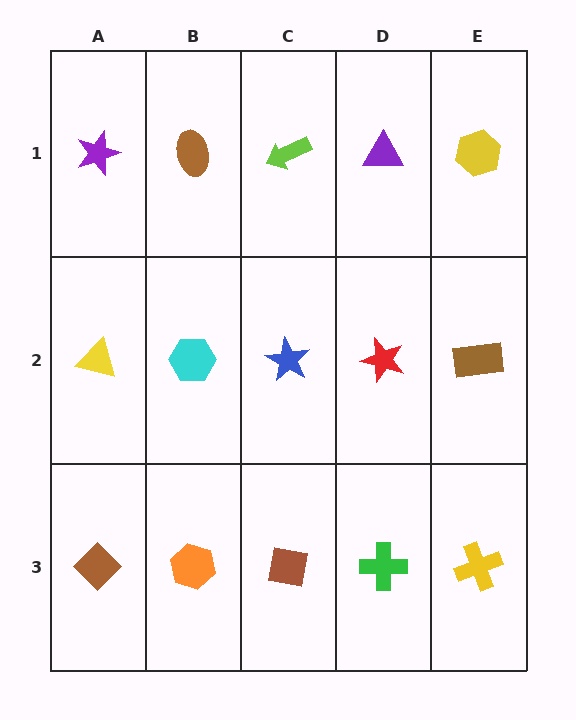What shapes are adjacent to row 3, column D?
A red star (row 2, column D), a brown square (row 3, column C), a yellow cross (row 3, column E).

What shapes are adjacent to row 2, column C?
A lime arrow (row 1, column C), a brown square (row 3, column C), a cyan hexagon (row 2, column B), a red star (row 2, column D).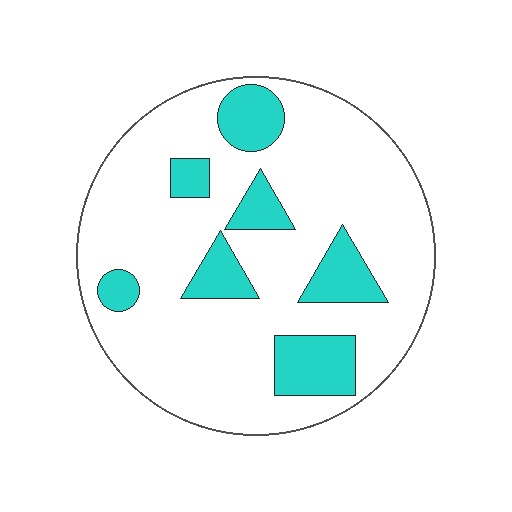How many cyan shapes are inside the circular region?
7.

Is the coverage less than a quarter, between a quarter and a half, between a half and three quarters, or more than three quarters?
Less than a quarter.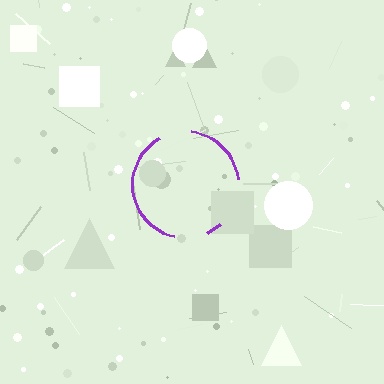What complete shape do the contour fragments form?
The contour fragments form a circle.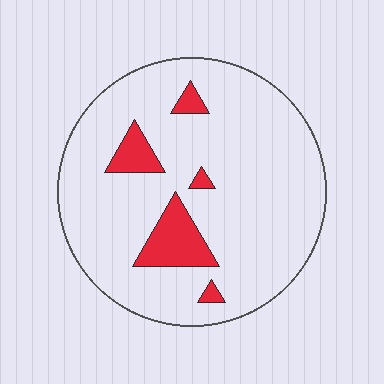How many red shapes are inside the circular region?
5.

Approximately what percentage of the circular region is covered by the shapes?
Approximately 10%.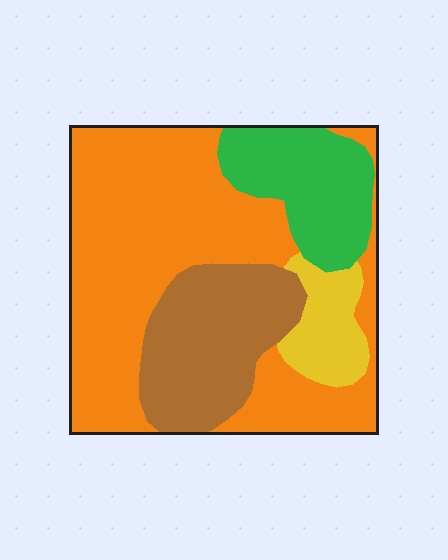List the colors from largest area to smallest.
From largest to smallest: orange, brown, green, yellow.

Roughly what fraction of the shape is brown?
Brown covers around 20% of the shape.